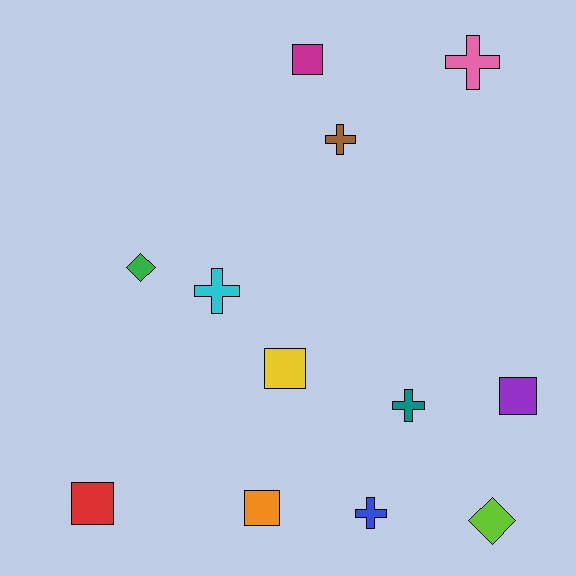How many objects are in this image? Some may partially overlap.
There are 12 objects.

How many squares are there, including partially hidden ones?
There are 5 squares.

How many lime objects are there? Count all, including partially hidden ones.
There is 1 lime object.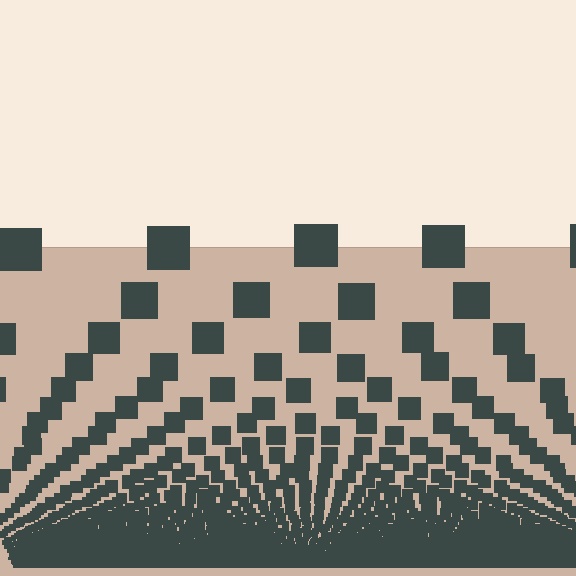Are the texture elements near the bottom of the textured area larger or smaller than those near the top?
Smaller. The gradient is inverted — elements near the bottom are smaller and denser.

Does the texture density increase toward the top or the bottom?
Density increases toward the bottom.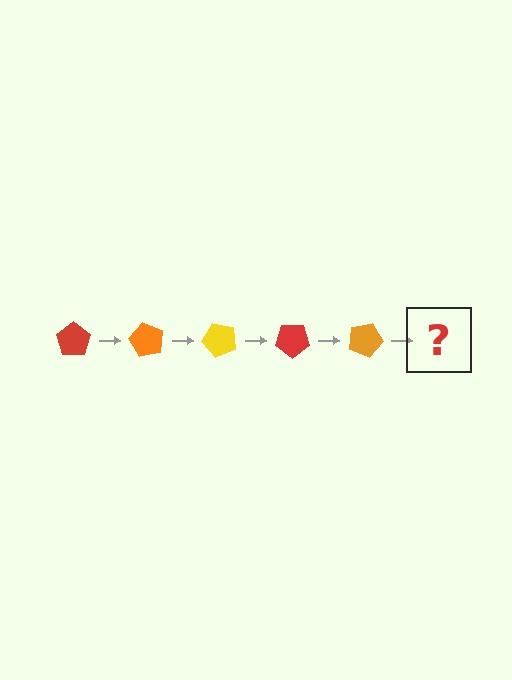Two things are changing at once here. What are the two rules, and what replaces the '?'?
The two rules are that it rotates 60 degrees each step and the color cycles through red, orange, and yellow. The '?' should be a yellow pentagon, rotated 300 degrees from the start.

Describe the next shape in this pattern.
It should be a yellow pentagon, rotated 300 degrees from the start.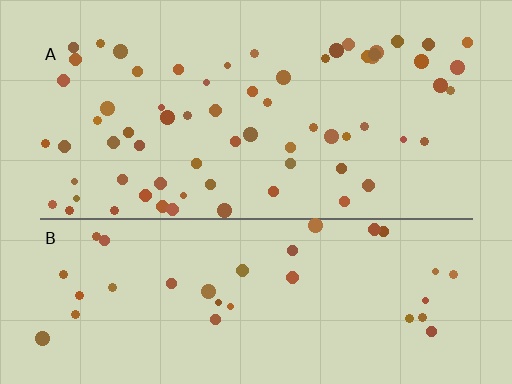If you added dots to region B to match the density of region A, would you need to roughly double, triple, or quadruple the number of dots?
Approximately double.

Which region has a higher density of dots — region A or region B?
A (the top).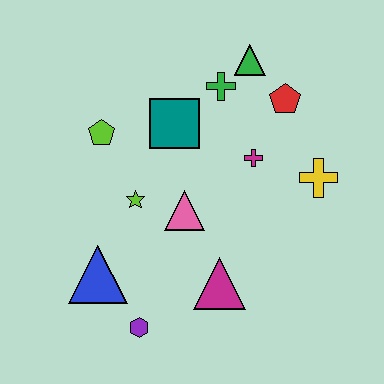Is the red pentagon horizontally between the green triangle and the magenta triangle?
No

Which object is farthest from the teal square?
The purple hexagon is farthest from the teal square.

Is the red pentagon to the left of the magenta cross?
No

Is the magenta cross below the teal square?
Yes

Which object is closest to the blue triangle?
The purple hexagon is closest to the blue triangle.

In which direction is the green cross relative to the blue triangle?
The green cross is above the blue triangle.